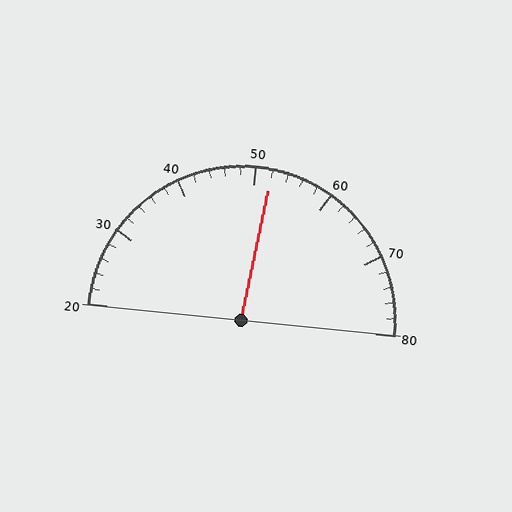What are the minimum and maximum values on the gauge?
The gauge ranges from 20 to 80.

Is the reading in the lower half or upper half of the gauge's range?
The reading is in the upper half of the range (20 to 80).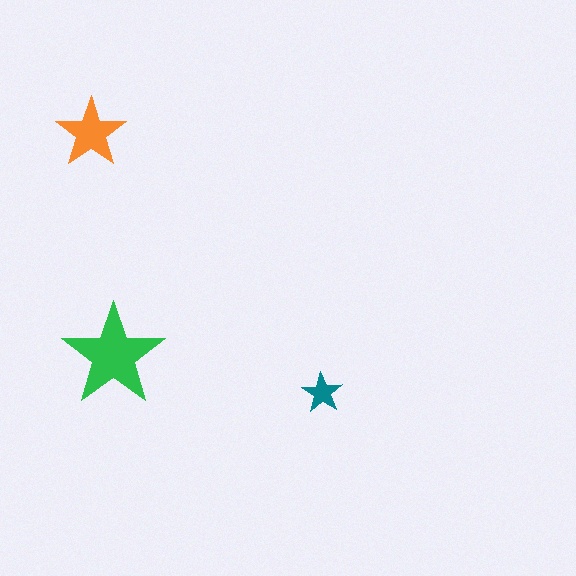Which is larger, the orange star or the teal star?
The orange one.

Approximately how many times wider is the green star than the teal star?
About 2.5 times wider.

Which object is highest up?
The orange star is topmost.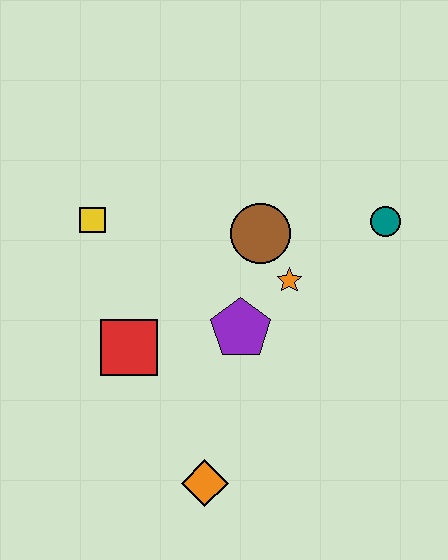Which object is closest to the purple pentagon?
The orange star is closest to the purple pentagon.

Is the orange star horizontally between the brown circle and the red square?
No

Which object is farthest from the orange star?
The orange diamond is farthest from the orange star.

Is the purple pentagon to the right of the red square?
Yes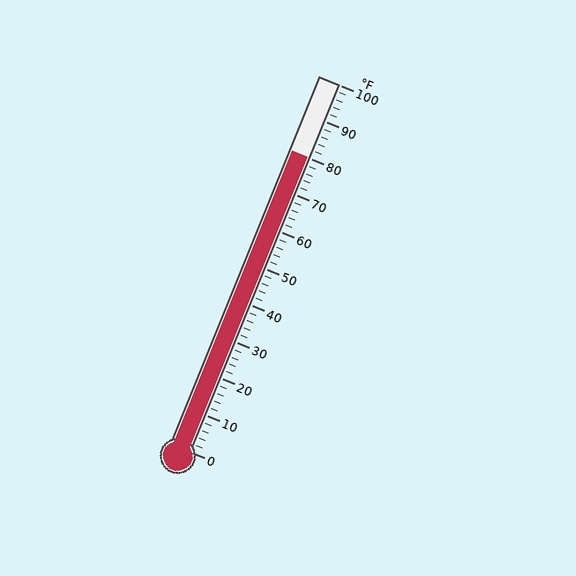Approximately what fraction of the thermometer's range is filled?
The thermometer is filled to approximately 80% of its range.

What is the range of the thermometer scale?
The thermometer scale ranges from 0°F to 100°F.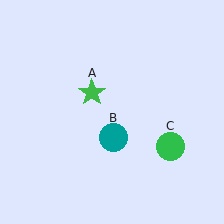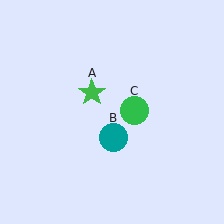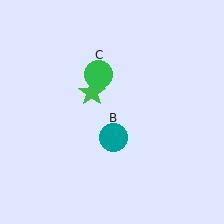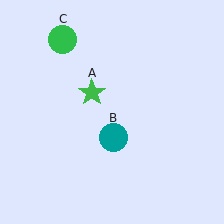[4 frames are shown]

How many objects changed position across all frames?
1 object changed position: green circle (object C).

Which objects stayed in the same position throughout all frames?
Green star (object A) and teal circle (object B) remained stationary.